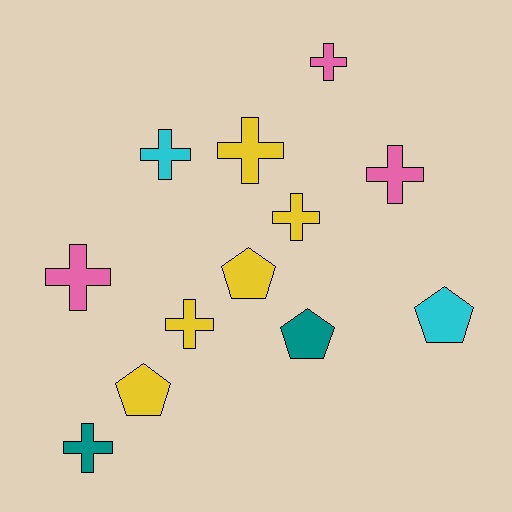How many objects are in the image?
There are 12 objects.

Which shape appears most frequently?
Cross, with 8 objects.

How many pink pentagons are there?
There are no pink pentagons.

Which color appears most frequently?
Yellow, with 5 objects.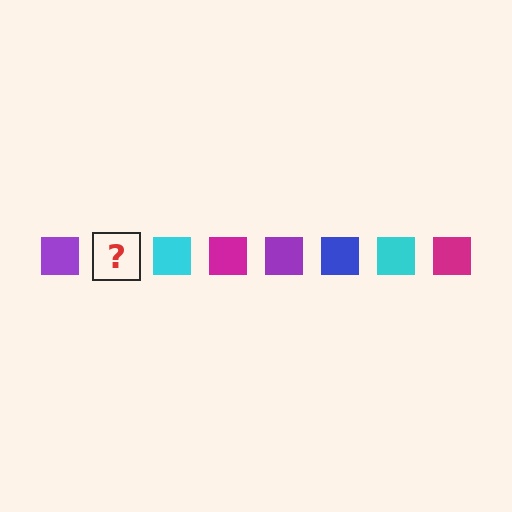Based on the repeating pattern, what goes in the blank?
The blank should be a blue square.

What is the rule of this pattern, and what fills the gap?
The rule is that the pattern cycles through purple, blue, cyan, magenta squares. The gap should be filled with a blue square.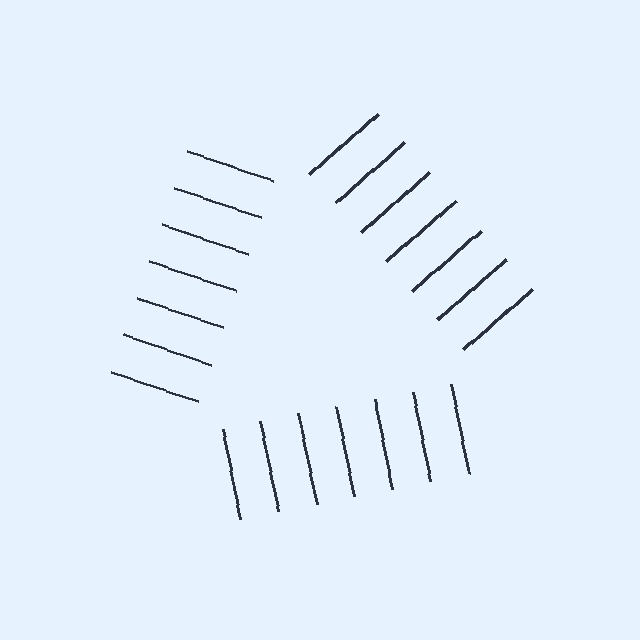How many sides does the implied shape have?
3 sides — the line-ends trace a triangle.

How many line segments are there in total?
21 — 7 along each of the 3 edges.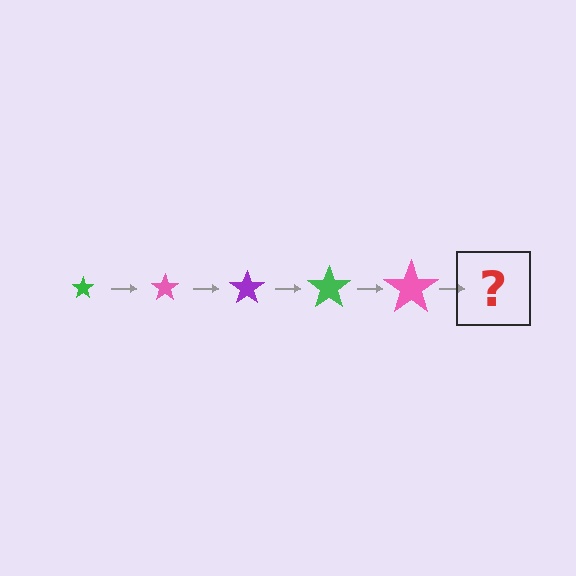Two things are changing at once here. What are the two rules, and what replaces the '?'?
The two rules are that the star grows larger each step and the color cycles through green, pink, and purple. The '?' should be a purple star, larger than the previous one.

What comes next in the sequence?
The next element should be a purple star, larger than the previous one.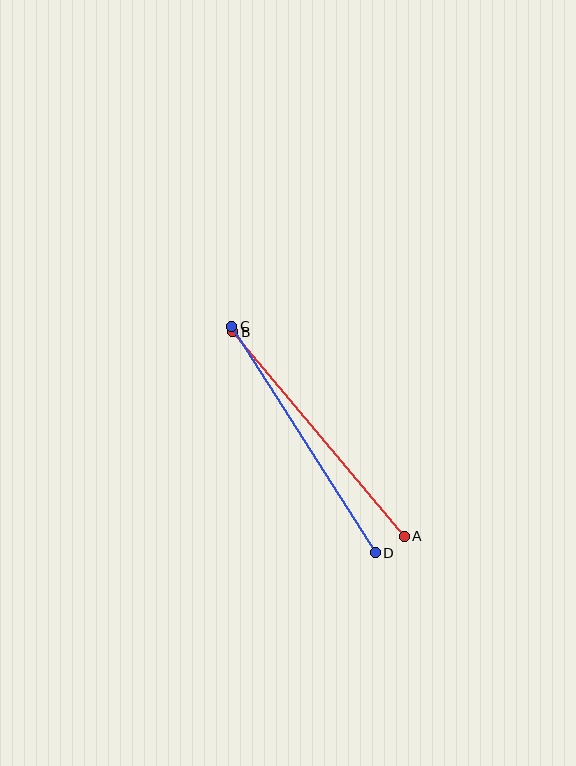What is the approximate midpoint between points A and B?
The midpoint is at approximately (318, 434) pixels.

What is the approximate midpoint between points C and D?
The midpoint is at approximately (303, 439) pixels.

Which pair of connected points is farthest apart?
Points C and D are farthest apart.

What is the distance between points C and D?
The distance is approximately 268 pixels.